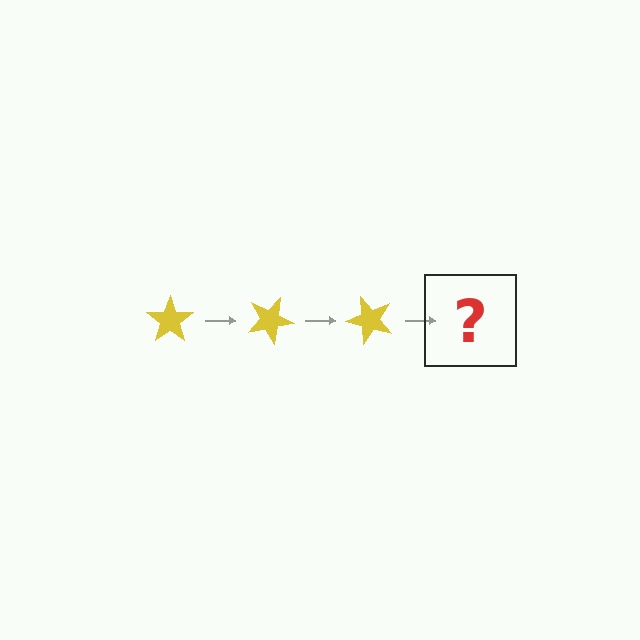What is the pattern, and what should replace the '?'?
The pattern is that the star rotates 25 degrees each step. The '?' should be a yellow star rotated 75 degrees.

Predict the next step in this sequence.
The next step is a yellow star rotated 75 degrees.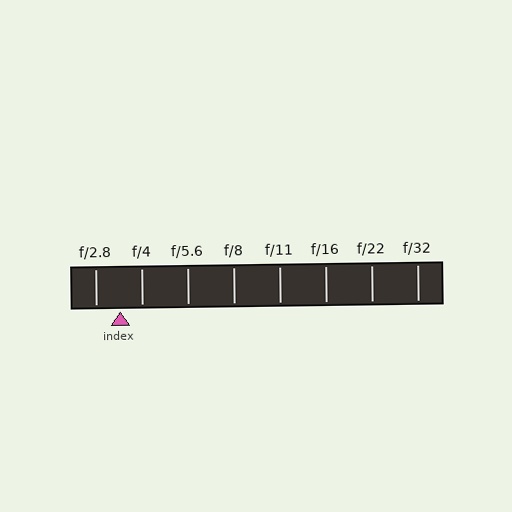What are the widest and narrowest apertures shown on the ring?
The widest aperture shown is f/2.8 and the narrowest is f/32.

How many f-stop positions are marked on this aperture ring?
There are 8 f-stop positions marked.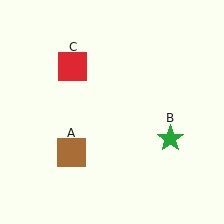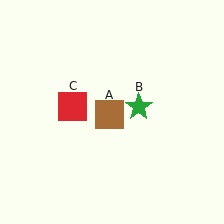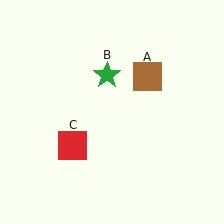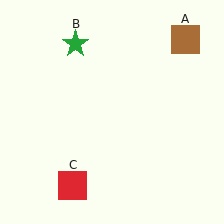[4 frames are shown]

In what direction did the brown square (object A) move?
The brown square (object A) moved up and to the right.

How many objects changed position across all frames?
3 objects changed position: brown square (object A), green star (object B), red square (object C).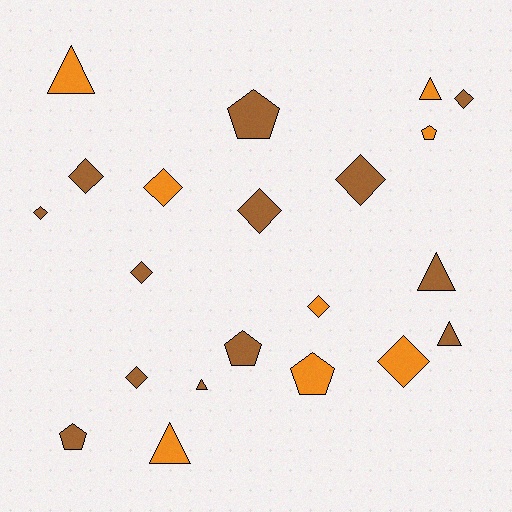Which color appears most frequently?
Brown, with 13 objects.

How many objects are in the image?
There are 21 objects.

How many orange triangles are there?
There are 3 orange triangles.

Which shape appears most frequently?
Diamond, with 10 objects.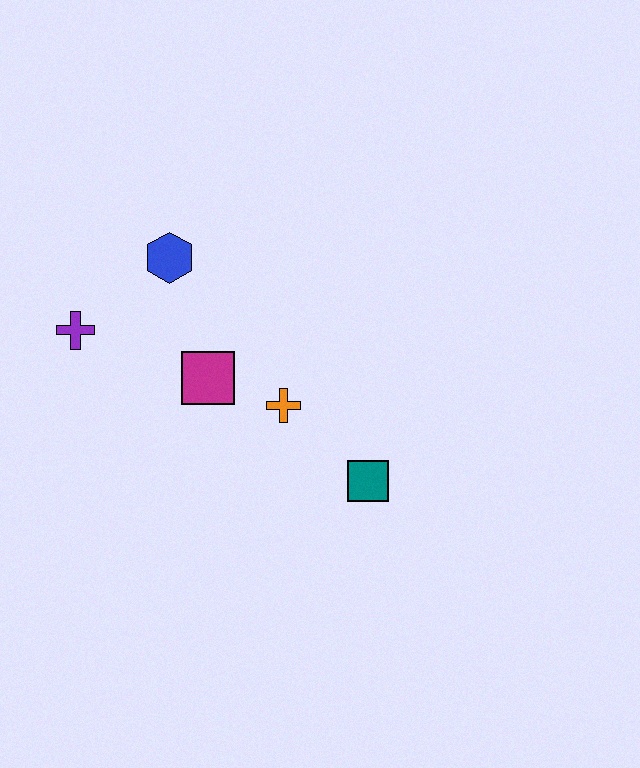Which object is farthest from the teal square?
The purple cross is farthest from the teal square.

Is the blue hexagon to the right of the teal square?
No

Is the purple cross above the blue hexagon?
No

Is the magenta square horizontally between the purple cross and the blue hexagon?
No